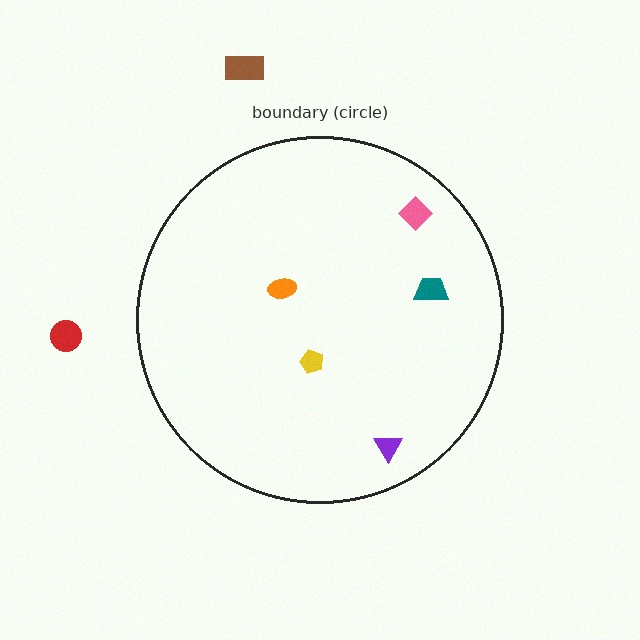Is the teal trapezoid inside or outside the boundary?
Inside.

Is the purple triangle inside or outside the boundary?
Inside.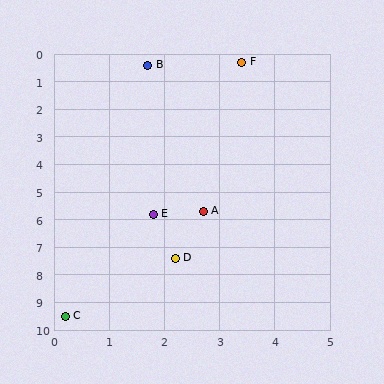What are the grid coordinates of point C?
Point C is at approximately (0.2, 9.5).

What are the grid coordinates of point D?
Point D is at approximately (2.2, 7.4).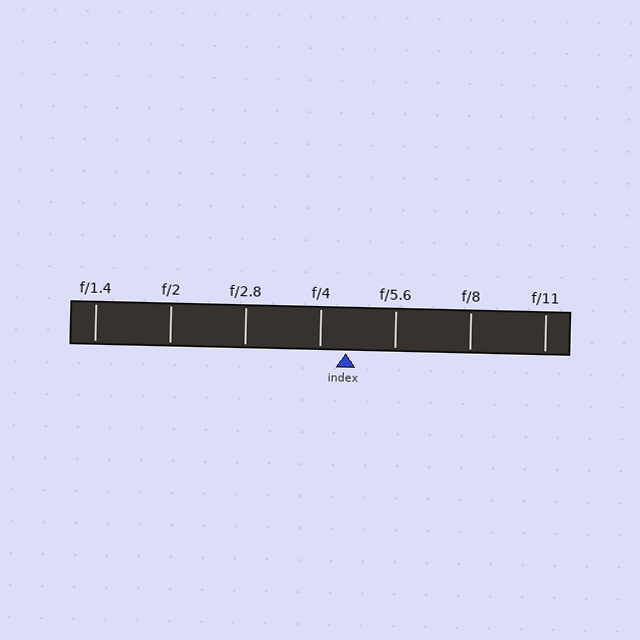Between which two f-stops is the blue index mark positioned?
The index mark is between f/4 and f/5.6.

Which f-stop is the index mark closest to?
The index mark is closest to f/4.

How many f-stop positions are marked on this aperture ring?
There are 7 f-stop positions marked.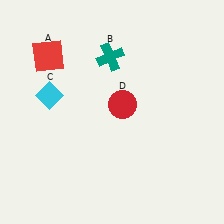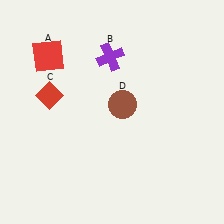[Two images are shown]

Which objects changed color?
B changed from teal to purple. C changed from cyan to red. D changed from red to brown.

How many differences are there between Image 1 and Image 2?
There are 3 differences between the two images.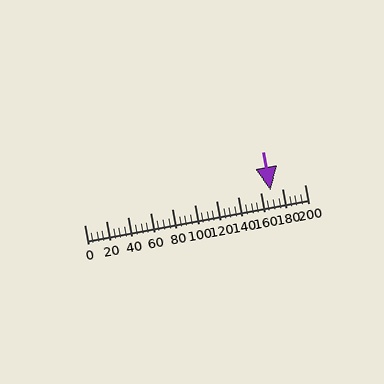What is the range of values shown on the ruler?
The ruler shows values from 0 to 200.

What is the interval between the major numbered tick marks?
The major tick marks are spaced 20 units apart.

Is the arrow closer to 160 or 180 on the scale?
The arrow is closer to 160.